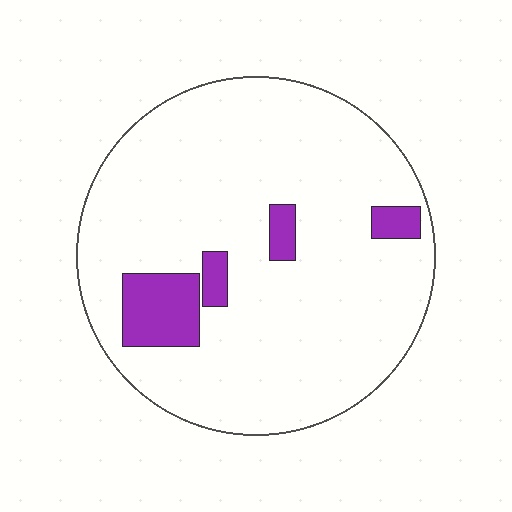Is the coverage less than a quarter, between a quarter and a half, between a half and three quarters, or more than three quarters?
Less than a quarter.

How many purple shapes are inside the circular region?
4.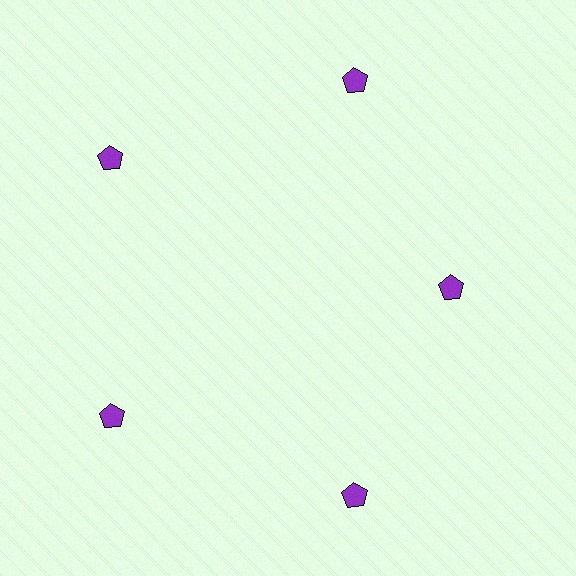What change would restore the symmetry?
The symmetry would be restored by moving it outward, back onto the ring so that all 5 pentagons sit at equal angles and equal distance from the center.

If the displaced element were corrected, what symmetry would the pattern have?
It would have 5-fold rotational symmetry — the pattern would map onto itself every 72 degrees.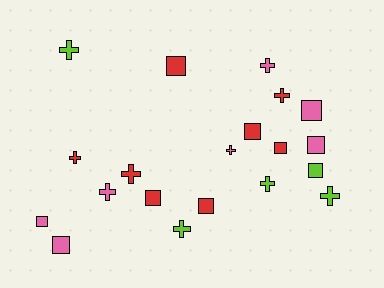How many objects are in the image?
There are 20 objects.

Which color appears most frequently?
Red, with 8 objects.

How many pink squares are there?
There are 4 pink squares.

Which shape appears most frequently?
Cross, with 10 objects.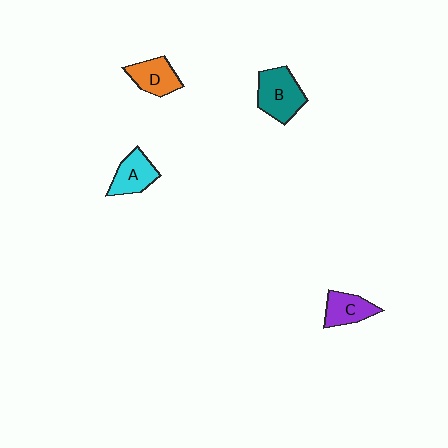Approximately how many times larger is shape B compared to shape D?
Approximately 1.3 times.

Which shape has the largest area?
Shape B (teal).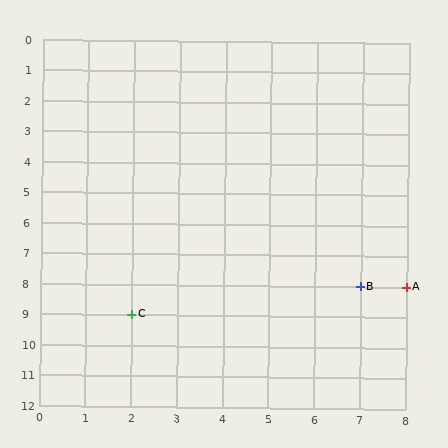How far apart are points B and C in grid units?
Points B and C are 5 columns and 1 row apart (about 5.1 grid units diagonally).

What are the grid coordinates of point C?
Point C is at grid coordinates (2, 9).